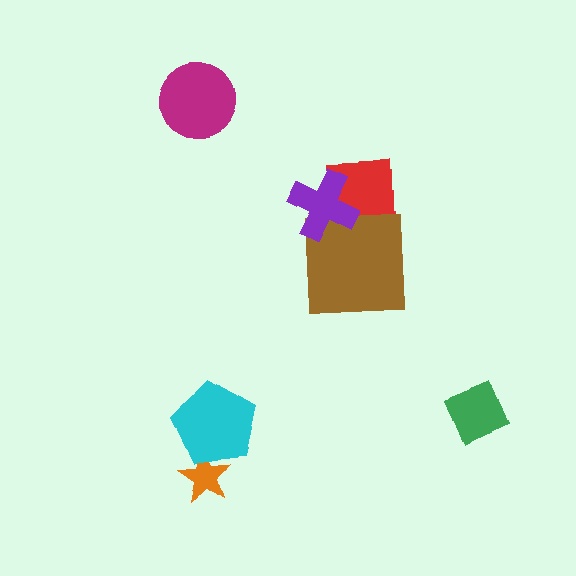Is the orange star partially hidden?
Yes, it is partially covered by another shape.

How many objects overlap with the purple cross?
2 objects overlap with the purple cross.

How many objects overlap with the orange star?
1 object overlaps with the orange star.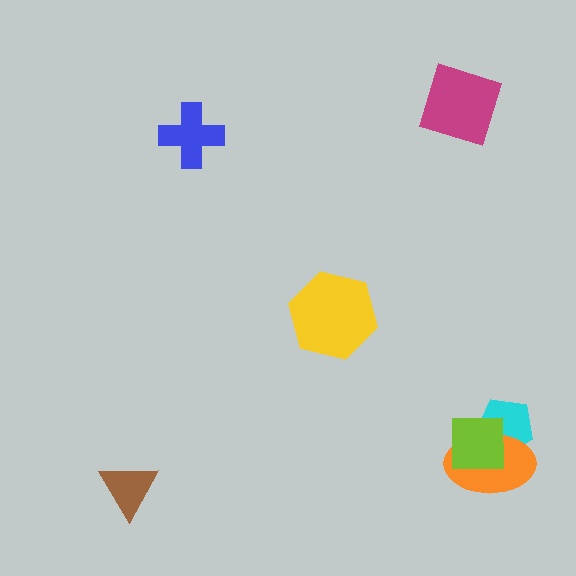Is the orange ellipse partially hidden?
Yes, it is partially covered by another shape.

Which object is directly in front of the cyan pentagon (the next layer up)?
The orange ellipse is directly in front of the cyan pentagon.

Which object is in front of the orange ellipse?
The lime square is in front of the orange ellipse.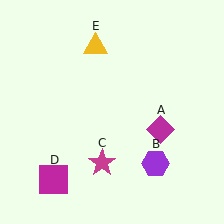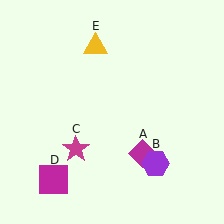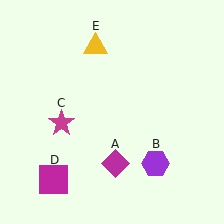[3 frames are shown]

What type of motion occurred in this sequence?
The magenta diamond (object A), magenta star (object C) rotated clockwise around the center of the scene.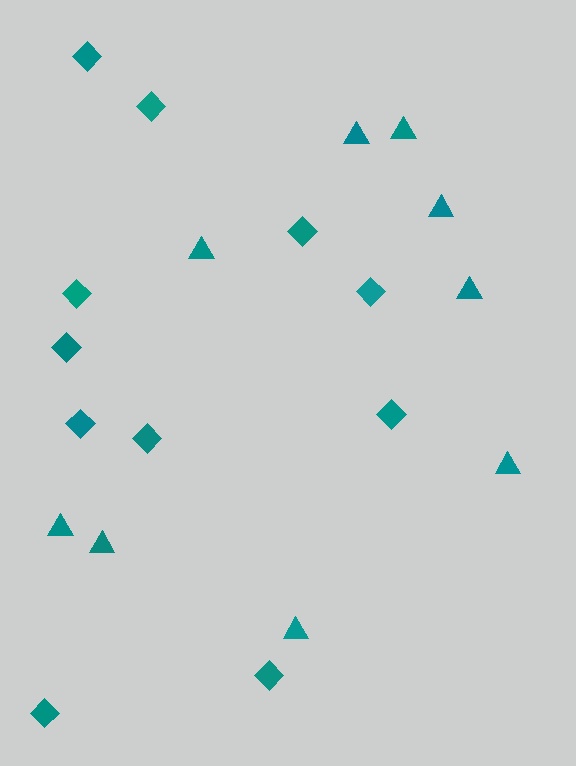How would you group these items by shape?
There are 2 groups: one group of diamonds (11) and one group of triangles (9).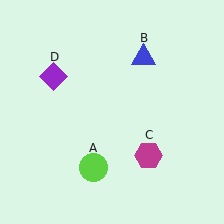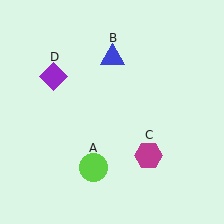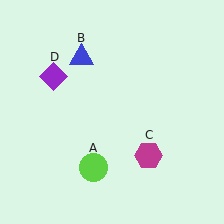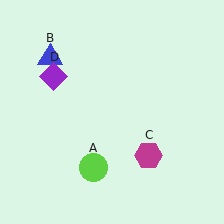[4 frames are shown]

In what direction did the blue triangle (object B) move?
The blue triangle (object B) moved left.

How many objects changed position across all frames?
1 object changed position: blue triangle (object B).